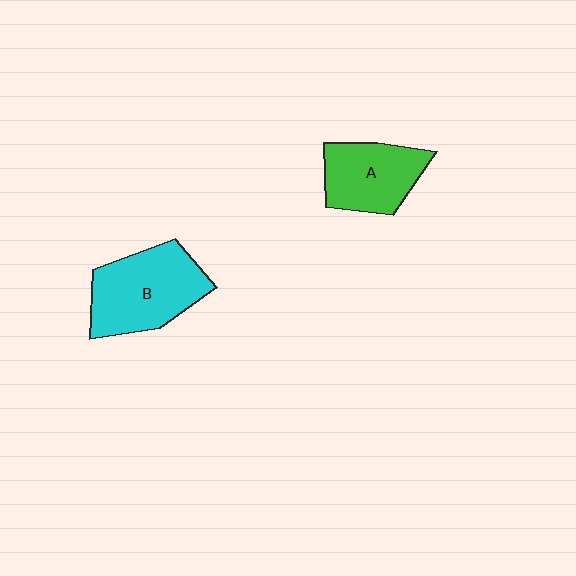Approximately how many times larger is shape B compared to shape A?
Approximately 1.3 times.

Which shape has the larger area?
Shape B (cyan).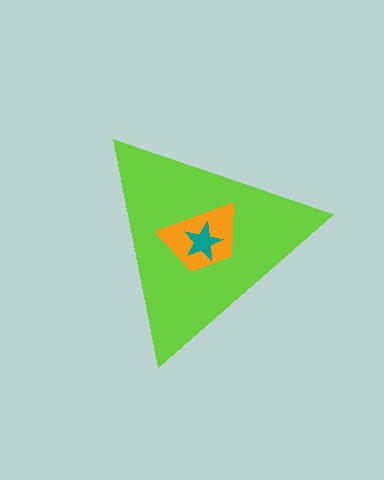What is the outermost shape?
The lime triangle.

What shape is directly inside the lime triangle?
The orange trapezoid.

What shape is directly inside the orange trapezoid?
The teal star.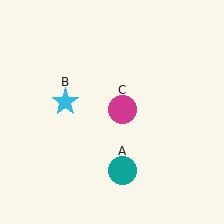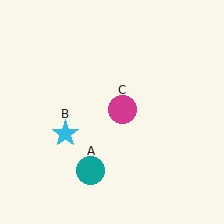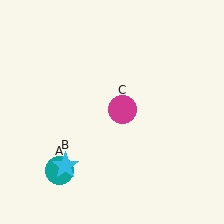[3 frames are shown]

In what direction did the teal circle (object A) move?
The teal circle (object A) moved left.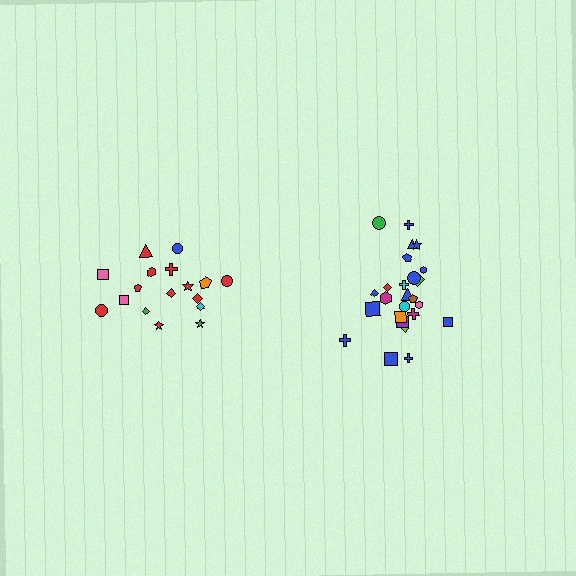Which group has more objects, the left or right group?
The right group.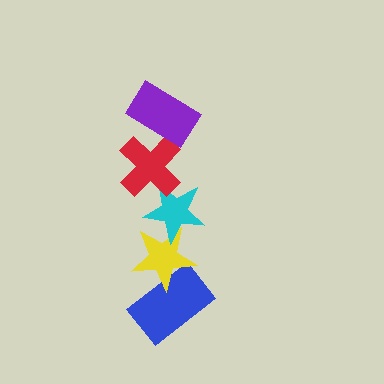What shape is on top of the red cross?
The purple rectangle is on top of the red cross.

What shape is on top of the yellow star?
The cyan star is on top of the yellow star.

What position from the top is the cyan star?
The cyan star is 3rd from the top.